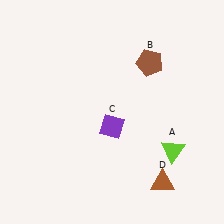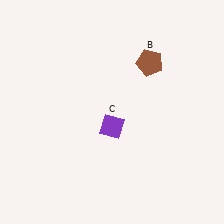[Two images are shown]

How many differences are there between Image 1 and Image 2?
There are 2 differences between the two images.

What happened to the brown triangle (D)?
The brown triangle (D) was removed in Image 2. It was in the bottom-right area of Image 1.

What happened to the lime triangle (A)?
The lime triangle (A) was removed in Image 2. It was in the bottom-right area of Image 1.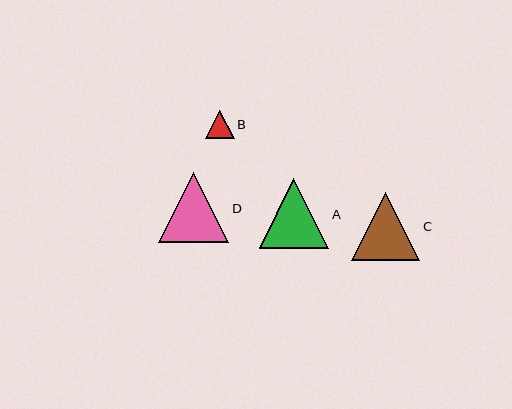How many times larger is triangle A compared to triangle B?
Triangle A is approximately 2.5 times the size of triangle B.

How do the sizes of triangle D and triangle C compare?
Triangle D and triangle C are approximately the same size.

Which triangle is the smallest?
Triangle B is the smallest with a size of approximately 28 pixels.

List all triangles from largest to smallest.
From largest to smallest: D, A, C, B.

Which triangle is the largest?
Triangle D is the largest with a size of approximately 70 pixels.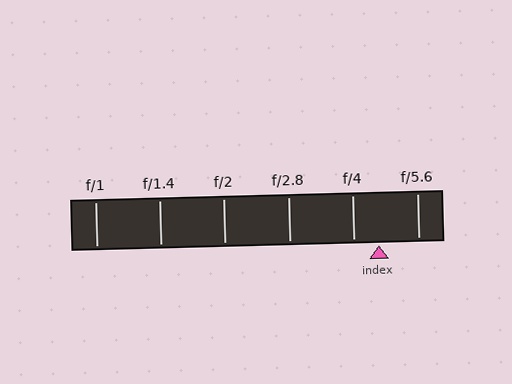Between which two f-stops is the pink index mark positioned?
The index mark is between f/4 and f/5.6.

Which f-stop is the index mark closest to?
The index mark is closest to f/4.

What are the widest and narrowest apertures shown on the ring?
The widest aperture shown is f/1 and the narrowest is f/5.6.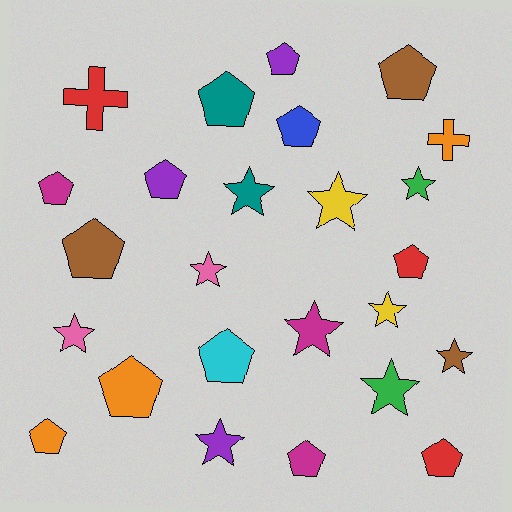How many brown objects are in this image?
There are 3 brown objects.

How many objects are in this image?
There are 25 objects.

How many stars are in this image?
There are 10 stars.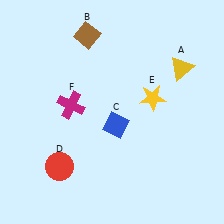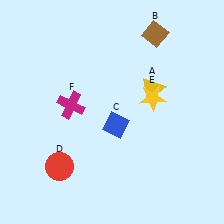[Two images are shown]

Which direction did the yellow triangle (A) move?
The yellow triangle (A) moved left.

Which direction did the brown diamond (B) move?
The brown diamond (B) moved right.